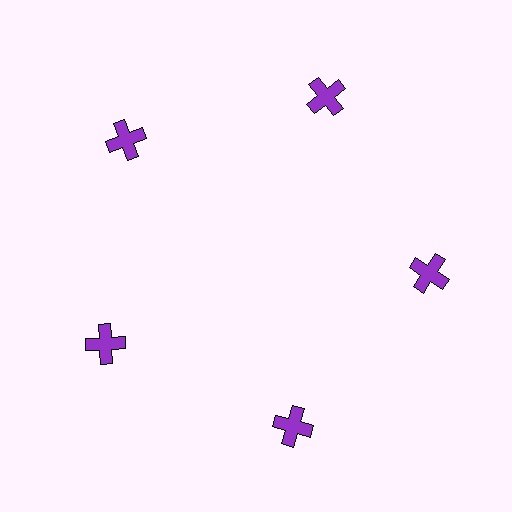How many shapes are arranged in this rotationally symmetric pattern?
There are 5 shapes, arranged in 5 groups of 1.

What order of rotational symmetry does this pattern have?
This pattern has 5-fold rotational symmetry.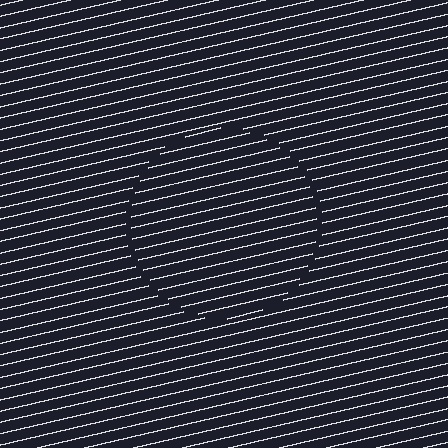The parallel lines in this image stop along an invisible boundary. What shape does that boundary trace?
An illusory circle. The interior of the shape contains the same grating, shifted by half a period — the contour is defined by the phase discontinuity where line-ends from the inner and outer gratings abut.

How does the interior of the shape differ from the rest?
The interior of the shape contains the same grating, shifted by half a period — the contour is defined by the phase discontinuity where line-ends from the inner and outer gratings abut.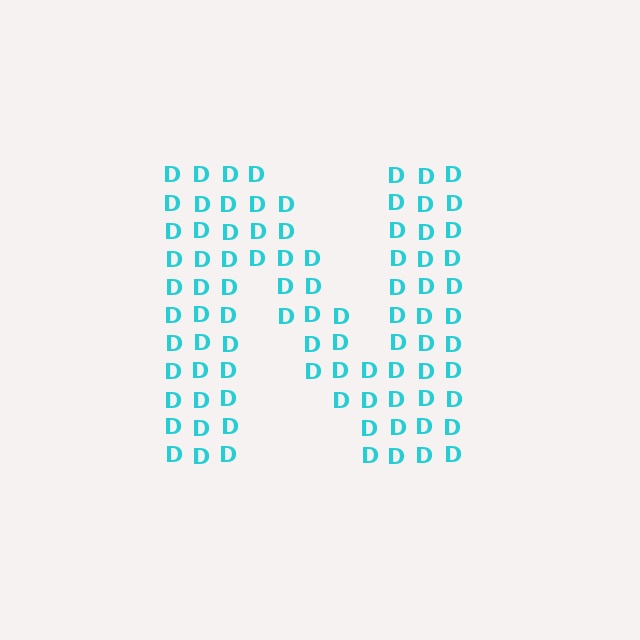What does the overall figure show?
The overall figure shows the letter N.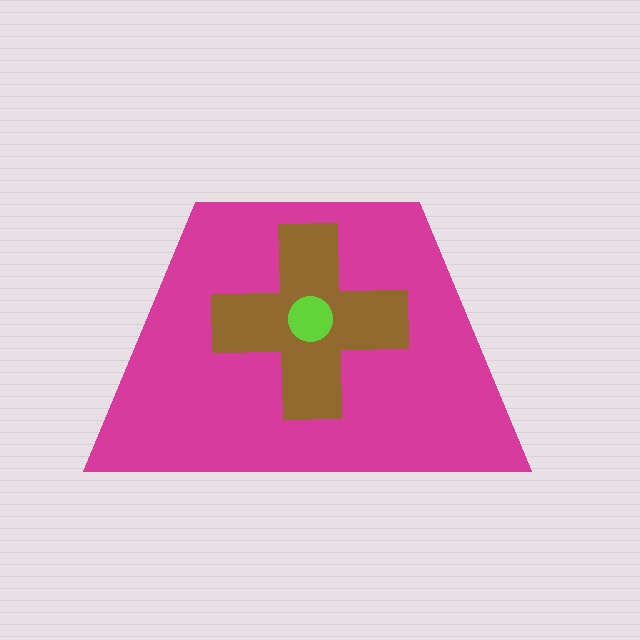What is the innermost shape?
The lime circle.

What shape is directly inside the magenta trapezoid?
The brown cross.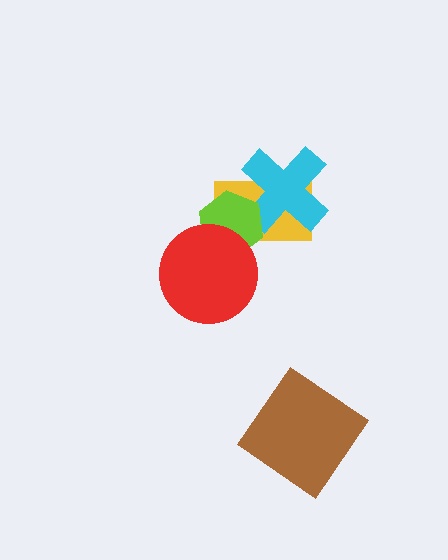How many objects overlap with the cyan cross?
2 objects overlap with the cyan cross.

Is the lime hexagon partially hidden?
Yes, it is partially covered by another shape.